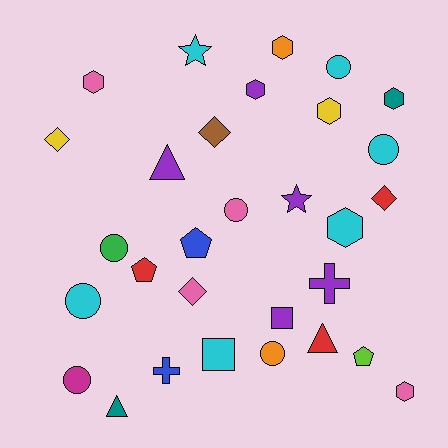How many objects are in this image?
There are 30 objects.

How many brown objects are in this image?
There is 1 brown object.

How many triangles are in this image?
There are 3 triangles.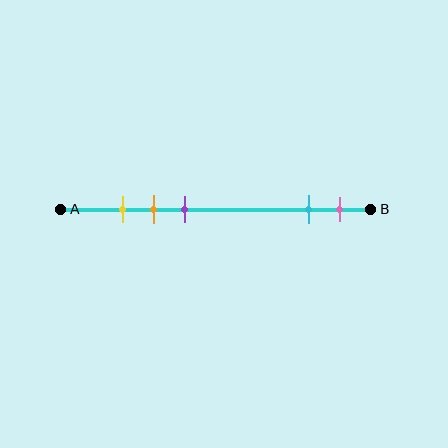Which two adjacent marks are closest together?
The yellow and orange marks are the closest adjacent pair.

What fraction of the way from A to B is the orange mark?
The orange mark is approximately 30% (0.3) of the way from A to B.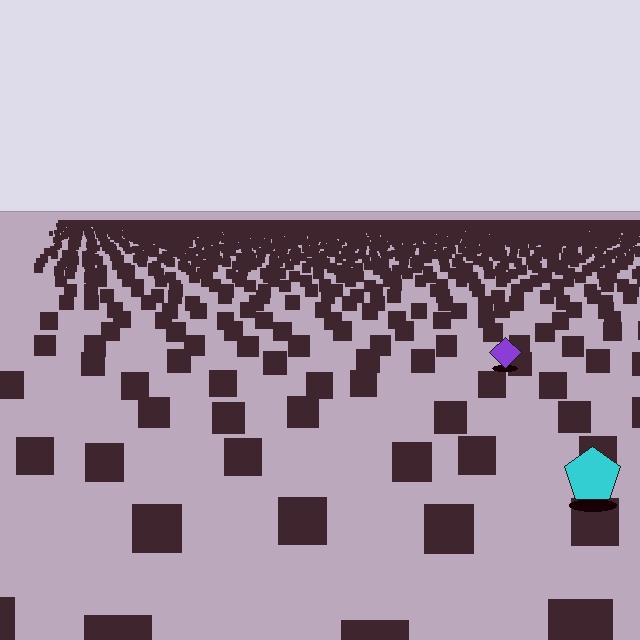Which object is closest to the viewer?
The cyan pentagon is closest. The texture marks near it are larger and more spread out.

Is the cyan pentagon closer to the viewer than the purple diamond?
Yes. The cyan pentagon is closer — you can tell from the texture gradient: the ground texture is coarser near it.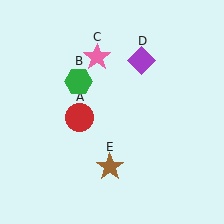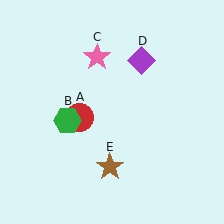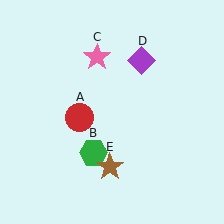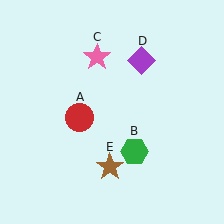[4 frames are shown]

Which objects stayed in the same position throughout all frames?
Red circle (object A) and pink star (object C) and purple diamond (object D) and brown star (object E) remained stationary.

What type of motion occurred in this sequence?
The green hexagon (object B) rotated counterclockwise around the center of the scene.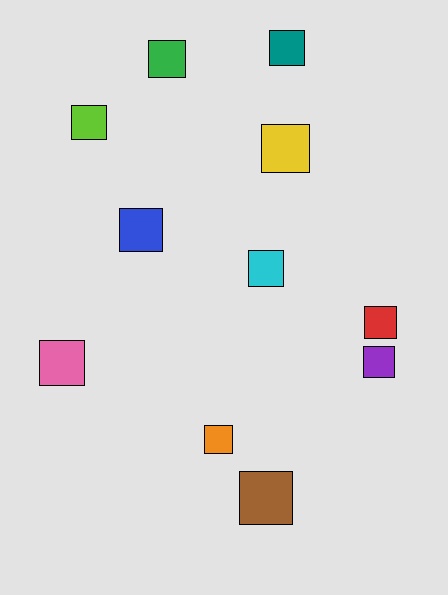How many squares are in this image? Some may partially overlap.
There are 11 squares.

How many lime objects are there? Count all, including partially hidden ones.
There is 1 lime object.